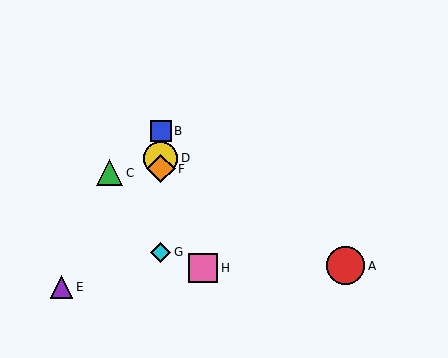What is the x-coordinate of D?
Object D is at x≈161.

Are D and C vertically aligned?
No, D is at x≈161 and C is at x≈109.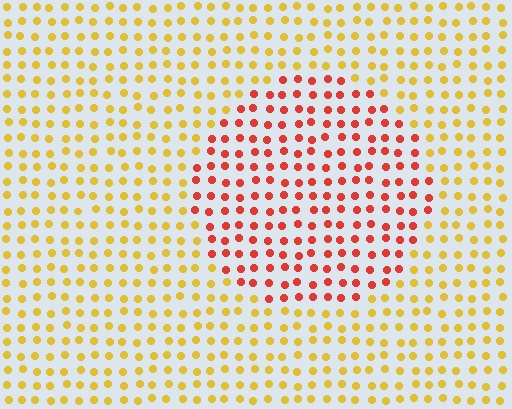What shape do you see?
I see a circle.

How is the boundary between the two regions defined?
The boundary is defined purely by a slight shift in hue (about 47 degrees). Spacing, size, and orientation are identical on both sides.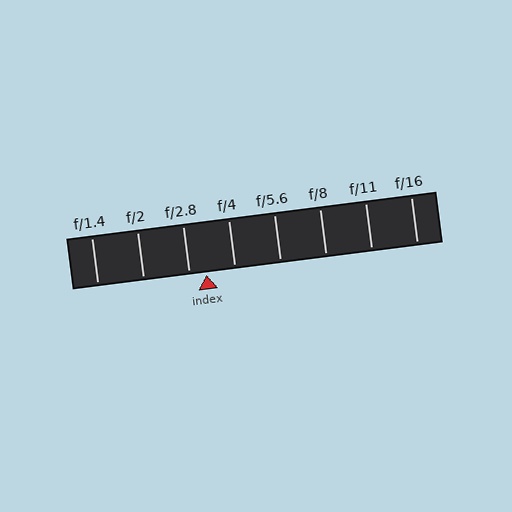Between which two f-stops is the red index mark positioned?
The index mark is between f/2.8 and f/4.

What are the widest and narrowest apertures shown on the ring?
The widest aperture shown is f/1.4 and the narrowest is f/16.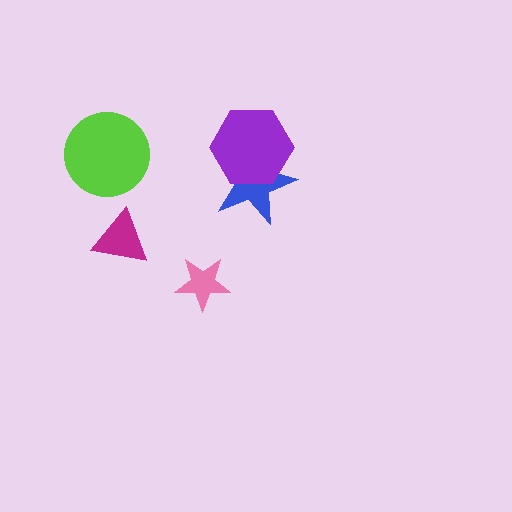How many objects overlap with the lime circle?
0 objects overlap with the lime circle.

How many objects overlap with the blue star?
1 object overlaps with the blue star.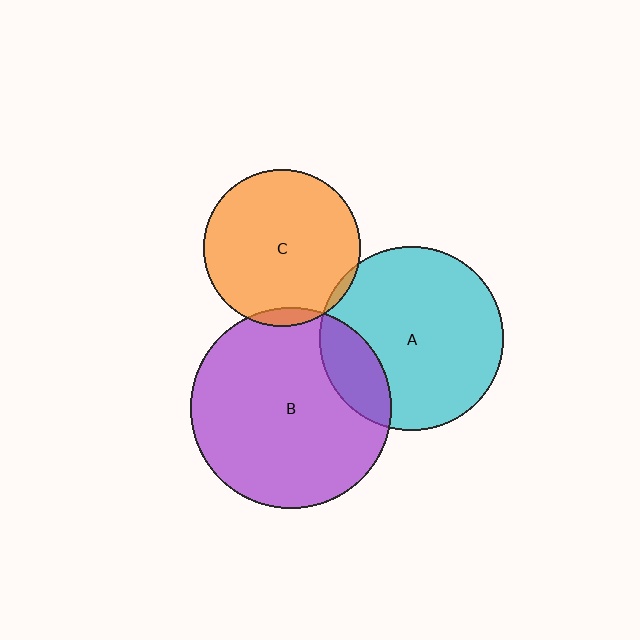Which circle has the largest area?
Circle B (purple).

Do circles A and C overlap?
Yes.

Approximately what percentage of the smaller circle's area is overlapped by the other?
Approximately 5%.